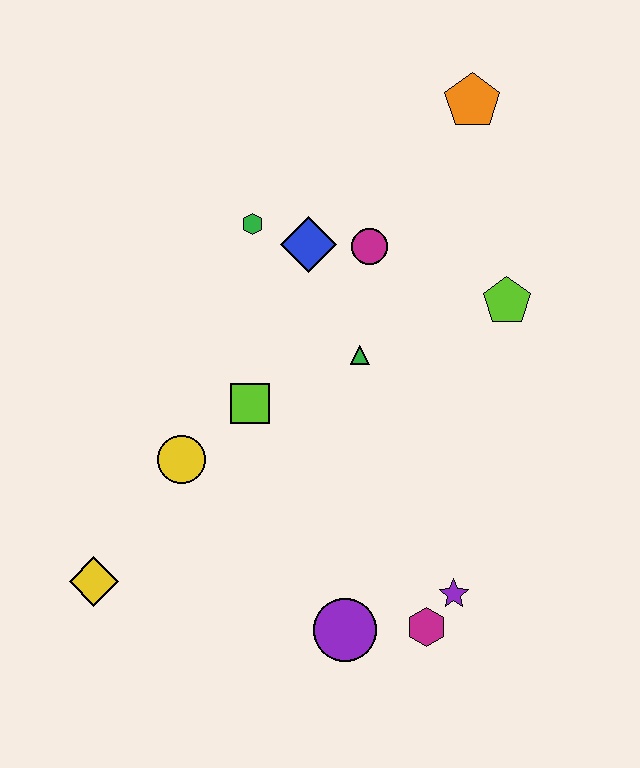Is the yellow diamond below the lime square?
Yes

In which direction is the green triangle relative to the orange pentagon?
The green triangle is below the orange pentagon.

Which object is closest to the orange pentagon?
The magenta circle is closest to the orange pentagon.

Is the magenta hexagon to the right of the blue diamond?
Yes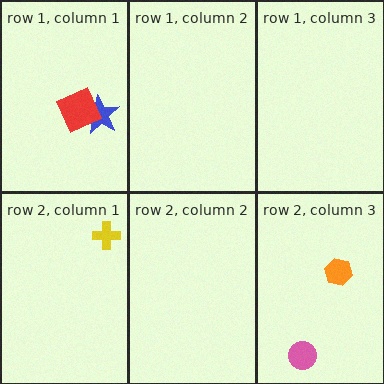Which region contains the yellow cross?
The row 2, column 1 region.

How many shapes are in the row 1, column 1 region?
2.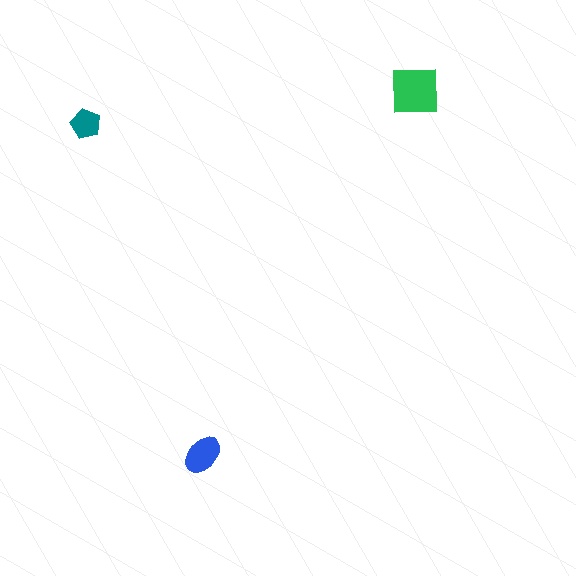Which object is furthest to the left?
The teal pentagon is leftmost.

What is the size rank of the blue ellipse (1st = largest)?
2nd.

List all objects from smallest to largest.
The teal pentagon, the blue ellipse, the green square.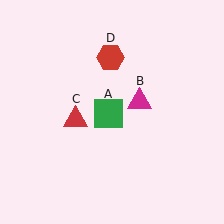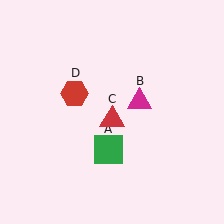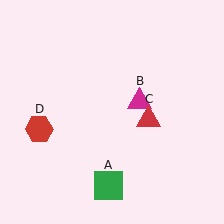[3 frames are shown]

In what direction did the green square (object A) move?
The green square (object A) moved down.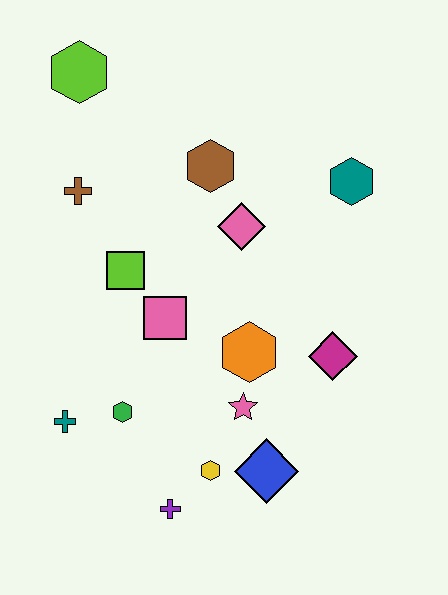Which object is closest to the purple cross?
The yellow hexagon is closest to the purple cross.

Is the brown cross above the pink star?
Yes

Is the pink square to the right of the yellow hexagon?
No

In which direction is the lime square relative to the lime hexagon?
The lime square is below the lime hexagon.